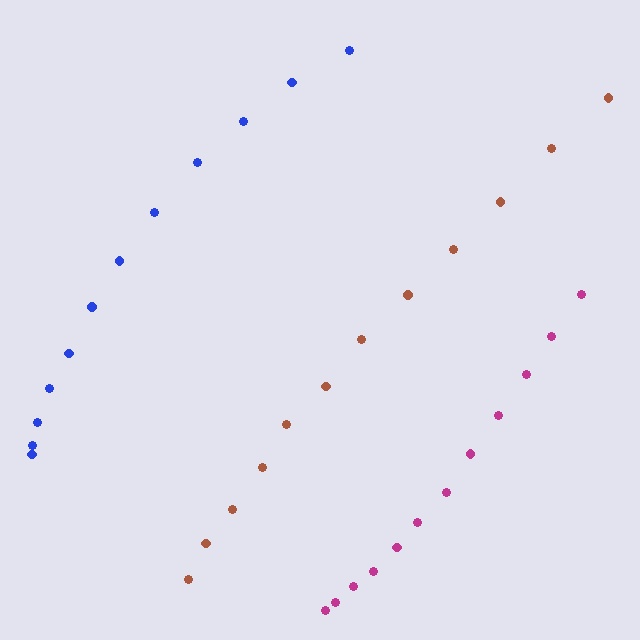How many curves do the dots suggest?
There are 3 distinct paths.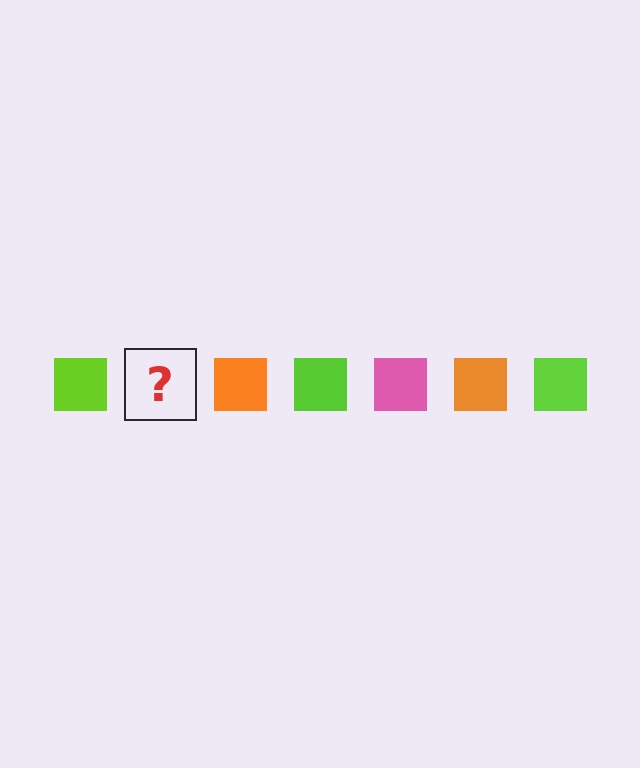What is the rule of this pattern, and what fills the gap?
The rule is that the pattern cycles through lime, pink, orange squares. The gap should be filled with a pink square.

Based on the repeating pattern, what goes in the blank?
The blank should be a pink square.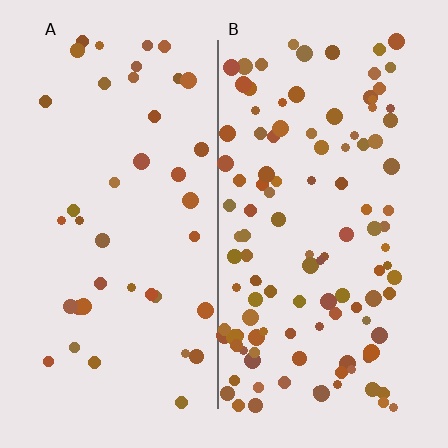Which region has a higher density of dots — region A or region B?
B (the right).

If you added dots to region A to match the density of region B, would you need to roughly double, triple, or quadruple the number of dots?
Approximately triple.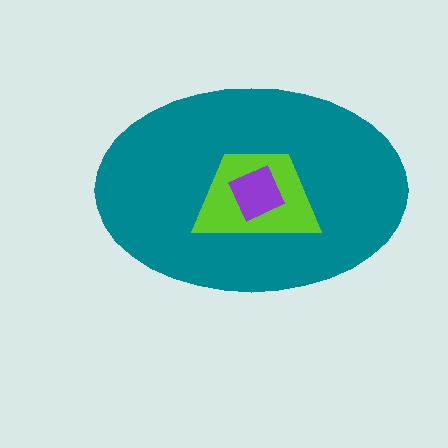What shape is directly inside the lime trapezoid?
The purple square.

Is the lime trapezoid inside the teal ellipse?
Yes.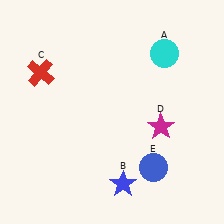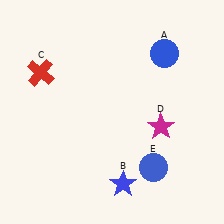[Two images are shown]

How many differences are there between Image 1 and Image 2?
There is 1 difference between the two images.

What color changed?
The circle (A) changed from cyan in Image 1 to blue in Image 2.